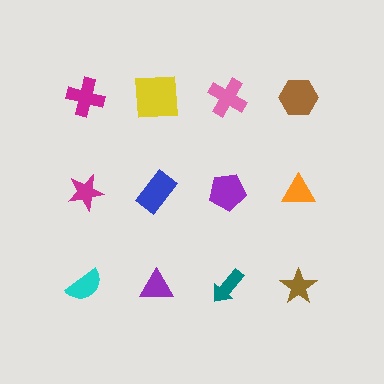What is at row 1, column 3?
A pink cross.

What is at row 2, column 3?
A purple pentagon.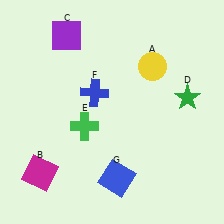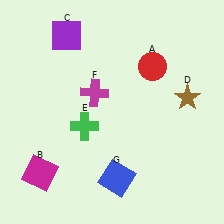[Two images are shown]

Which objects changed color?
A changed from yellow to red. D changed from green to brown. F changed from blue to magenta.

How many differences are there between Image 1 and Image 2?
There are 3 differences between the two images.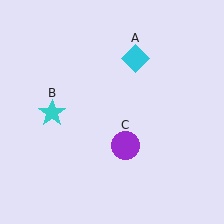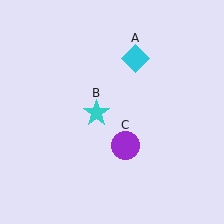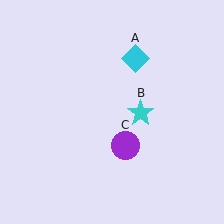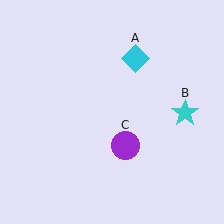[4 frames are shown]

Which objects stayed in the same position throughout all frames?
Cyan diamond (object A) and purple circle (object C) remained stationary.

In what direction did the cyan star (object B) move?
The cyan star (object B) moved right.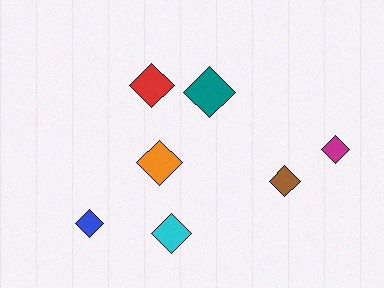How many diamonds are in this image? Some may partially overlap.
There are 7 diamonds.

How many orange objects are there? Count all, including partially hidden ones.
There is 1 orange object.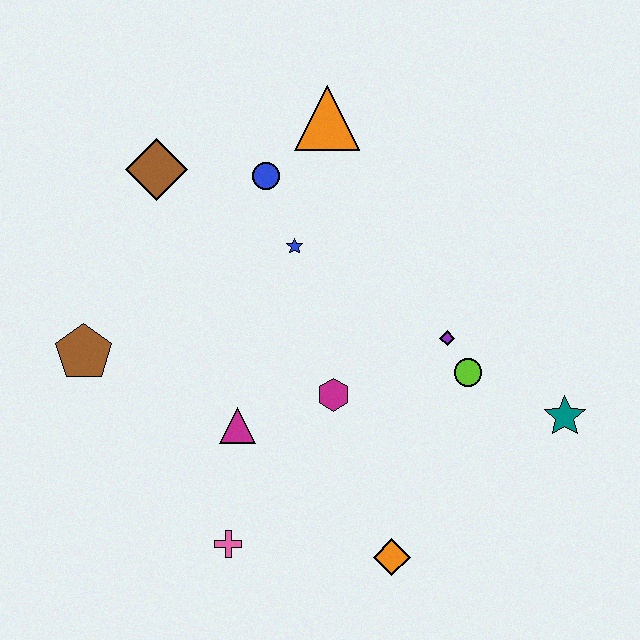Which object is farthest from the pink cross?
The orange triangle is farthest from the pink cross.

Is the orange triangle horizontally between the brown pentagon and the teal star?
Yes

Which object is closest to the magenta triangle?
The magenta hexagon is closest to the magenta triangle.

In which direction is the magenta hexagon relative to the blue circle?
The magenta hexagon is below the blue circle.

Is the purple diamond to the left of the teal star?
Yes